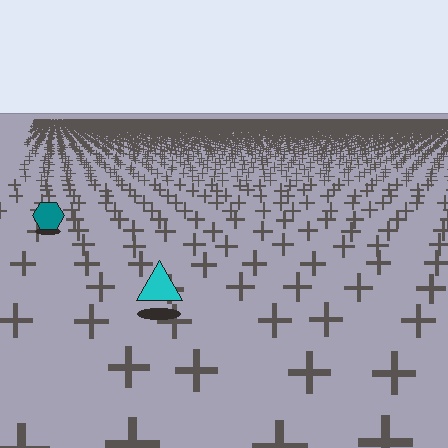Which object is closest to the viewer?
The cyan triangle is closest. The texture marks near it are larger and more spread out.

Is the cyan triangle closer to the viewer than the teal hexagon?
Yes. The cyan triangle is closer — you can tell from the texture gradient: the ground texture is coarser near it.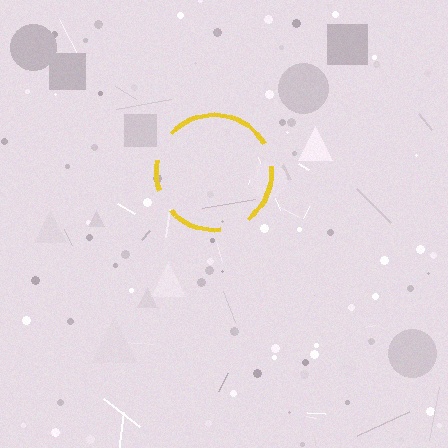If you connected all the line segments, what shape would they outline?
They would outline a circle.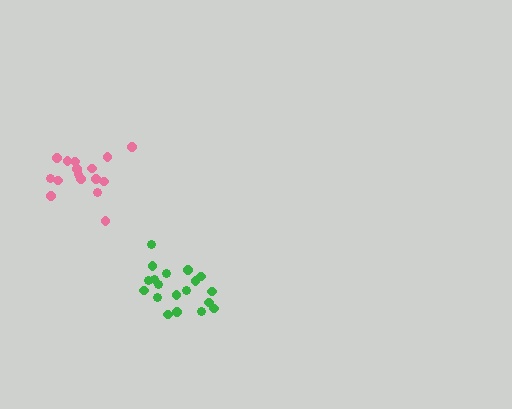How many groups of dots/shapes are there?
There are 2 groups.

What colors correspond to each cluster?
The clusters are colored: green, pink.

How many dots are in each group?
Group 1: 19 dots, Group 2: 16 dots (35 total).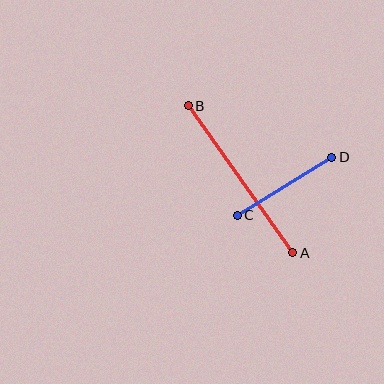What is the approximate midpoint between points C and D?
The midpoint is at approximately (284, 186) pixels.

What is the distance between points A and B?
The distance is approximately 180 pixels.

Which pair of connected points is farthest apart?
Points A and B are farthest apart.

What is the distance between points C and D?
The distance is approximately 111 pixels.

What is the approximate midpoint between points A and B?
The midpoint is at approximately (240, 179) pixels.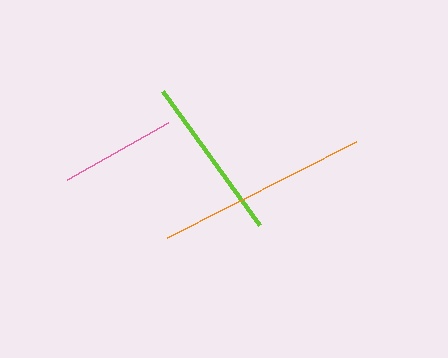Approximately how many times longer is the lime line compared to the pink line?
The lime line is approximately 1.4 times the length of the pink line.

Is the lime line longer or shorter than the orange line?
The orange line is longer than the lime line.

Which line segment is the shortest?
The pink line is the shortest at approximately 116 pixels.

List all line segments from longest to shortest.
From longest to shortest: orange, lime, pink.